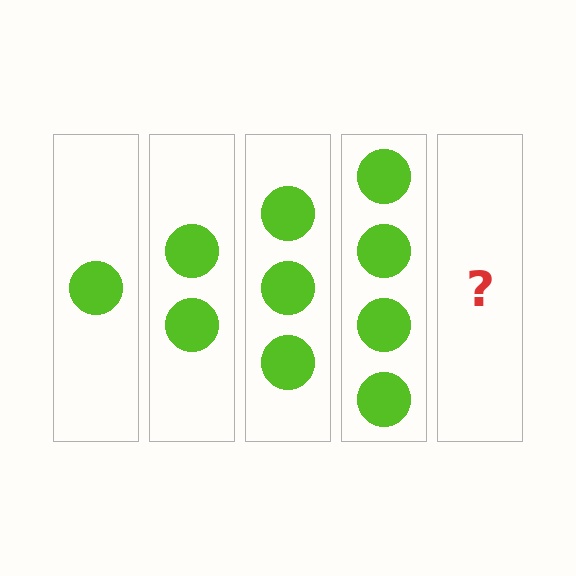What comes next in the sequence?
The next element should be 5 circles.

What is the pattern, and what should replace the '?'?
The pattern is that each step adds one more circle. The '?' should be 5 circles.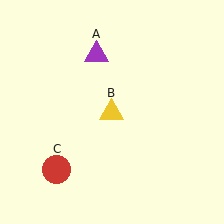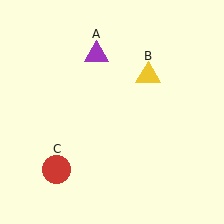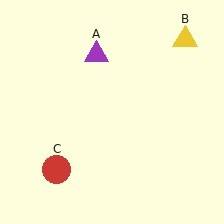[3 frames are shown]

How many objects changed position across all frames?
1 object changed position: yellow triangle (object B).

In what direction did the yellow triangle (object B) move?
The yellow triangle (object B) moved up and to the right.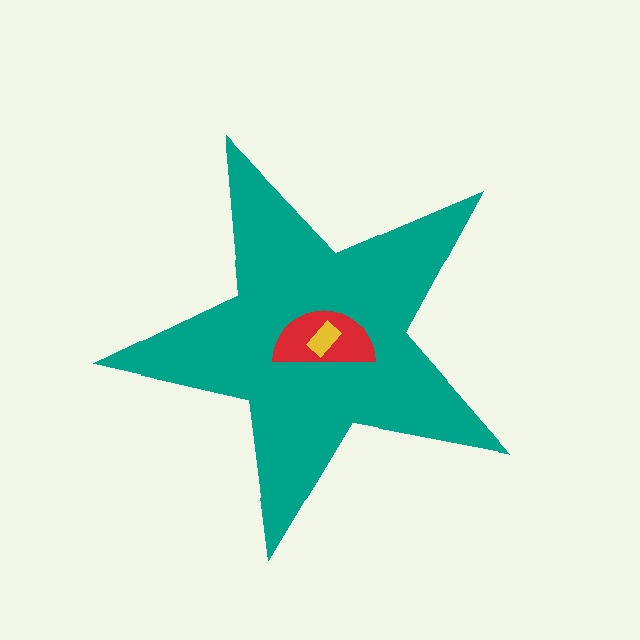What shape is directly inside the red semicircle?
The yellow rectangle.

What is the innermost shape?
The yellow rectangle.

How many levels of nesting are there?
3.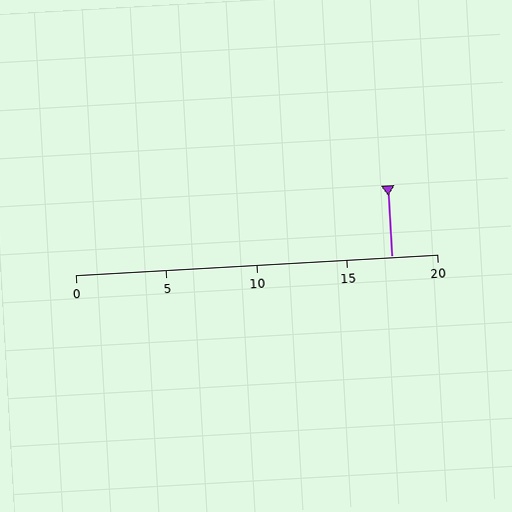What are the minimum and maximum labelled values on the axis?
The axis runs from 0 to 20.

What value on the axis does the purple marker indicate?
The marker indicates approximately 17.5.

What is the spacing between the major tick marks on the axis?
The major ticks are spaced 5 apart.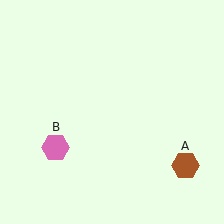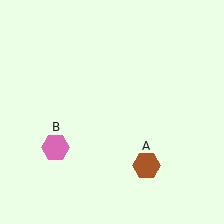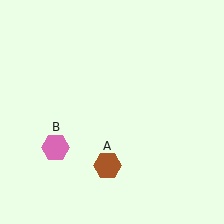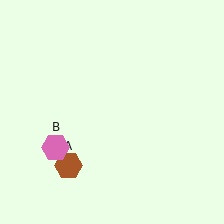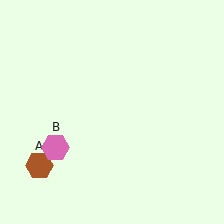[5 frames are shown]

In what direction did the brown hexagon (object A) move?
The brown hexagon (object A) moved left.